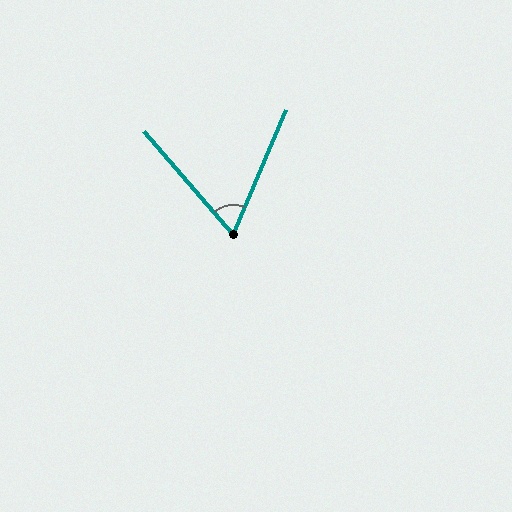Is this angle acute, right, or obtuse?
It is acute.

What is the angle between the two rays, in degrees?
Approximately 64 degrees.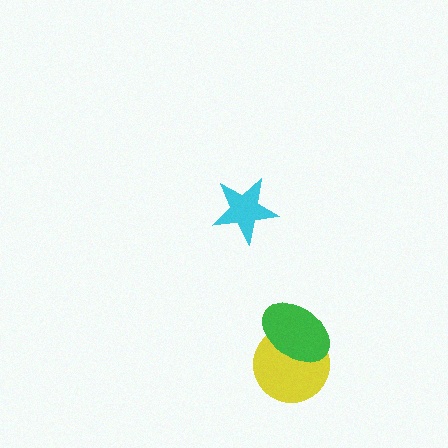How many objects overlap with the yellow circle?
1 object overlaps with the yellow circle.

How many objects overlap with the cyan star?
0 objects overlap with the cyan star.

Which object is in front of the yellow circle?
The green ellipse is in front of the yellow circle.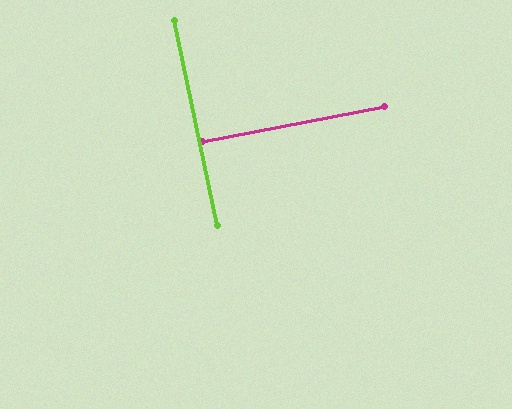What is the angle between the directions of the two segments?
Approximately 89 degrees.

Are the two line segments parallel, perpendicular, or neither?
Perpendicular — they meet at approximately 89°.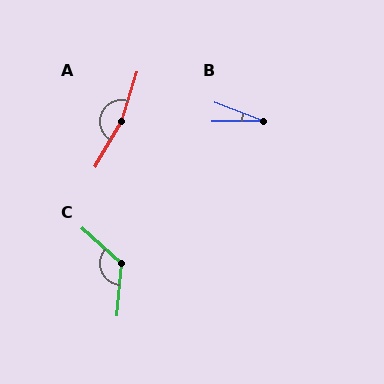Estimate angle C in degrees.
Approximately 127 degrees.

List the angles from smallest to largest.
B (21°), C (127°), A (167°).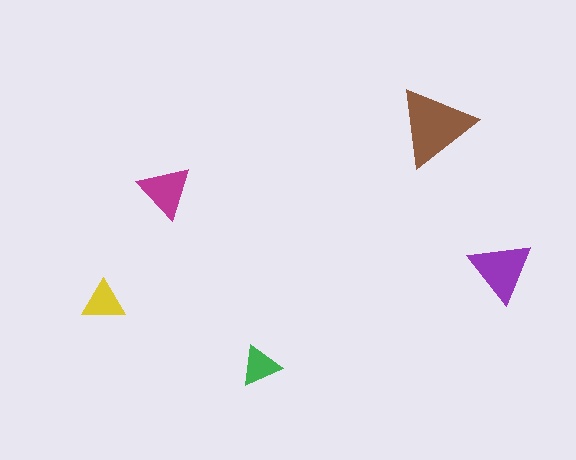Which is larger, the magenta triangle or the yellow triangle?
The magenta one.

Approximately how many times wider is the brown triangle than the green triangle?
About 2 times wider.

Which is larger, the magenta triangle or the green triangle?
The magenta one.